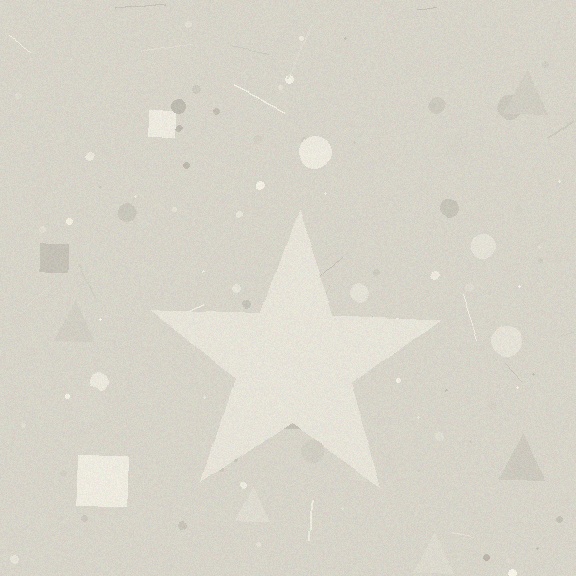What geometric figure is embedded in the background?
A star is embedded in the background.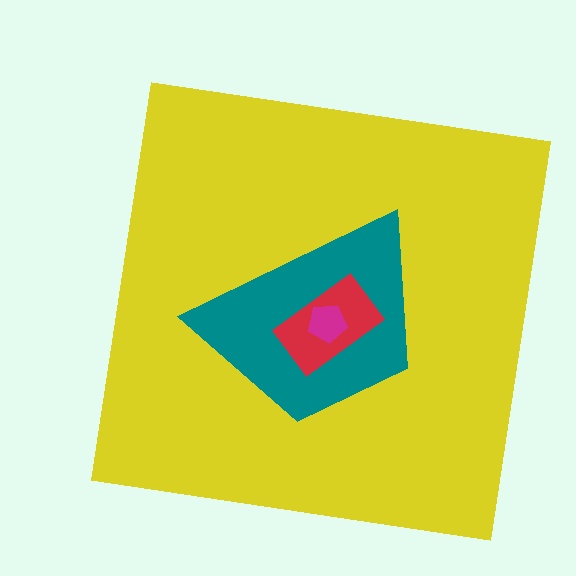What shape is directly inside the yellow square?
The teal trapezoid.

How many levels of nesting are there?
4.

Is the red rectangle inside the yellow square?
Yes.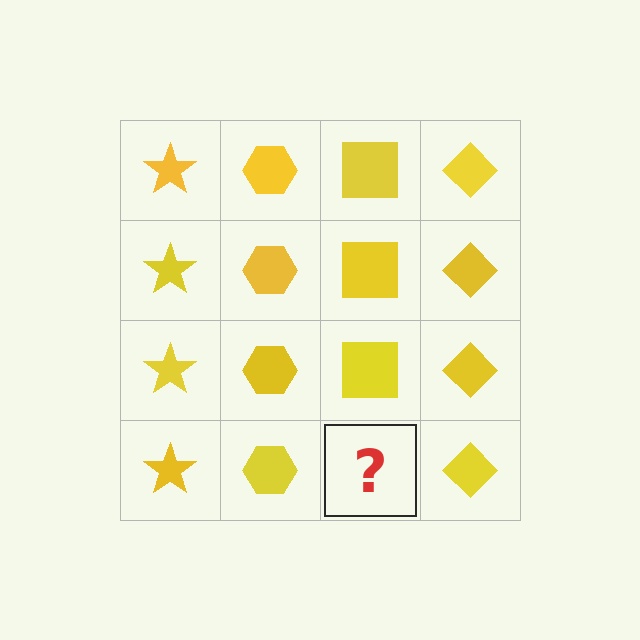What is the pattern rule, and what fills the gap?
The rule is that each column has a consistent shape. The gap should be filled with a yellow square.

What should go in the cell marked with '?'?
The missing cell should contain a yellow square.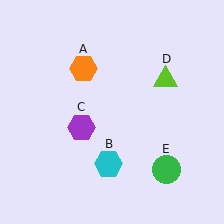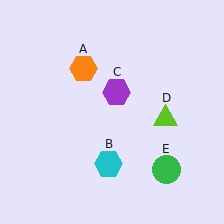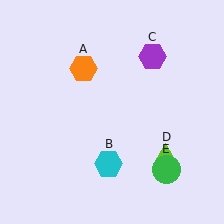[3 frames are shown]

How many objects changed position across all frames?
2 objects changed position: purple hexagon (object C), lime triangle (object D).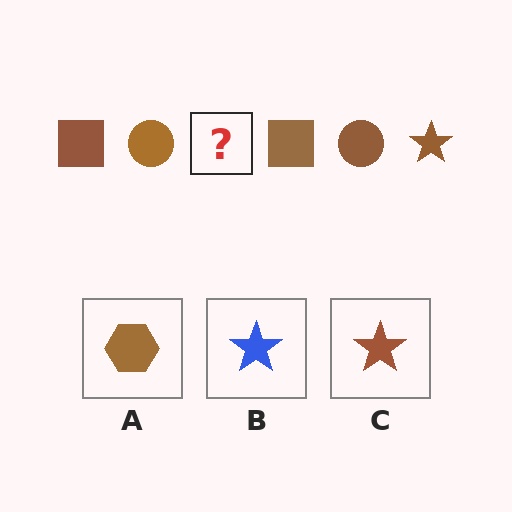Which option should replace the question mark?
Option C.